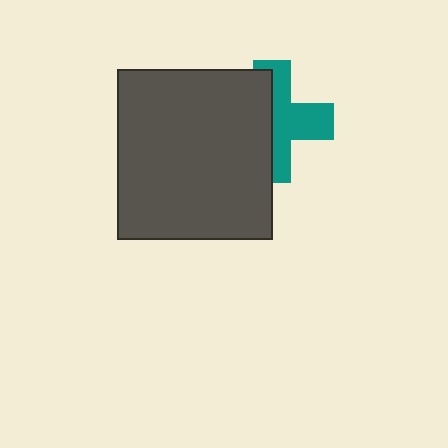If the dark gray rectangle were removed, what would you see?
You would see the complete teal cross.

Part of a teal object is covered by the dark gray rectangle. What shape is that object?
It is a cross.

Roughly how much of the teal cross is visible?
About half of it is visible (roughly 51%).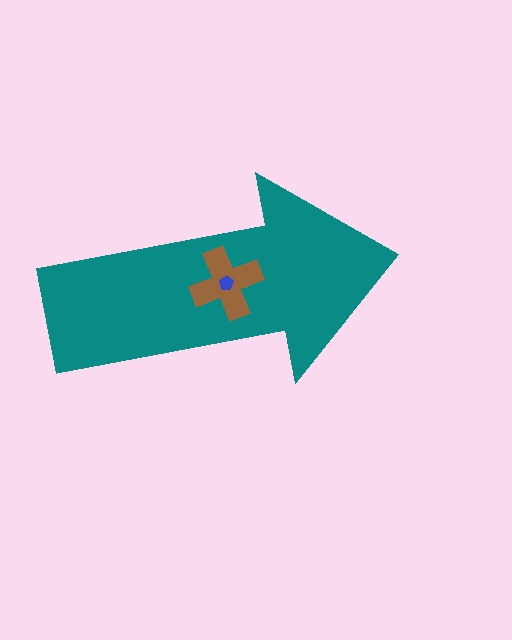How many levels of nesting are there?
3.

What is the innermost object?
The blue pentagon.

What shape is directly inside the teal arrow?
The brown cross.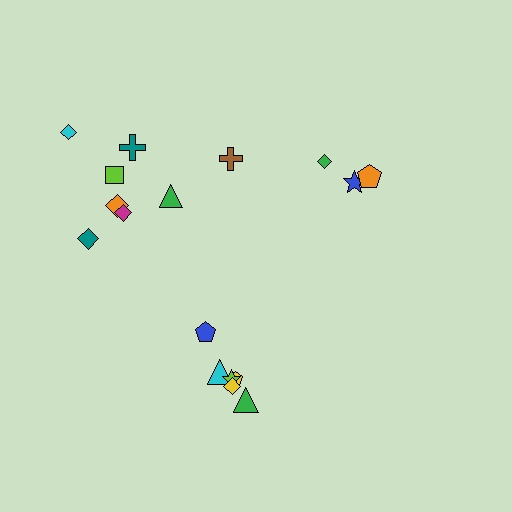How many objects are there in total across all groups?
There are 17 objects.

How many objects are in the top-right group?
There are 3 objects.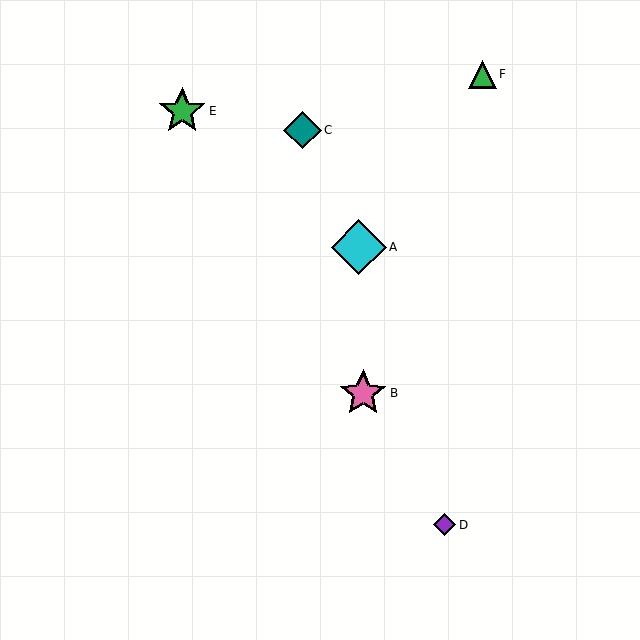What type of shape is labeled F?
Shape F is a green triangle.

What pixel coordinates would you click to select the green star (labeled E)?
Click at (182, 111) to select the green star E.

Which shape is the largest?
The cyan diamond (labeled A) is the largest.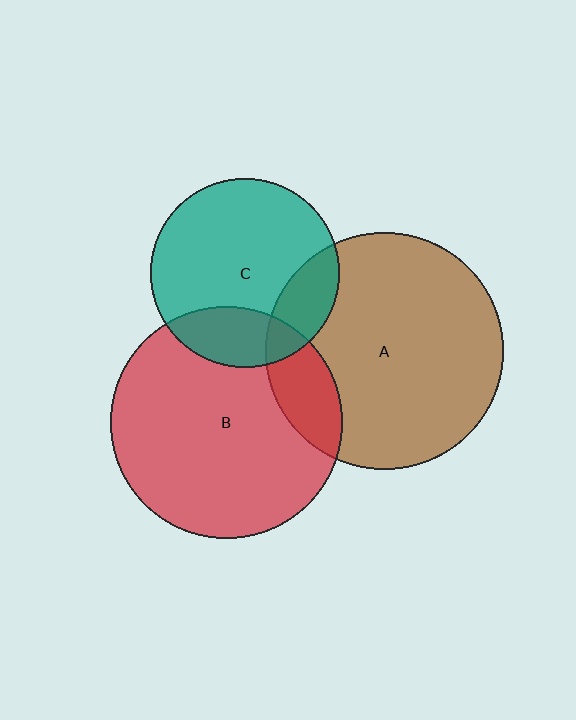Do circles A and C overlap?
Yes.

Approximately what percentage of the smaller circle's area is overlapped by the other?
Approximately 20%.